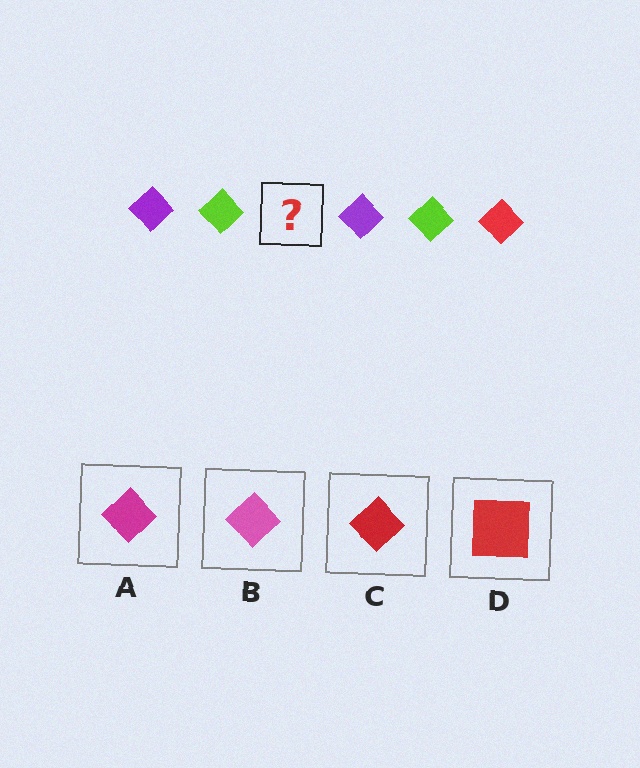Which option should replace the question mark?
Option C.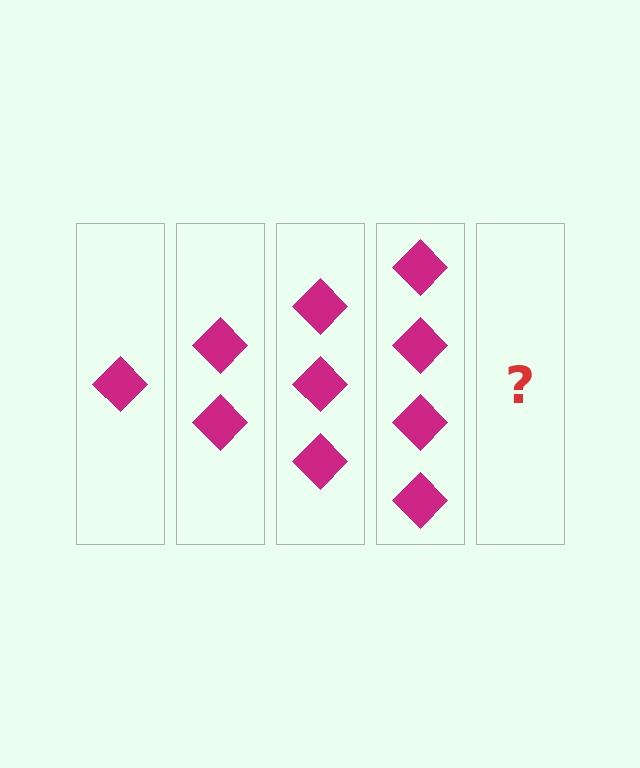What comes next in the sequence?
The next element should be 5 diamonds.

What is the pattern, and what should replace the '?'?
The pattern is that each step adds one more diamond. The '?' should be 5 diamonds.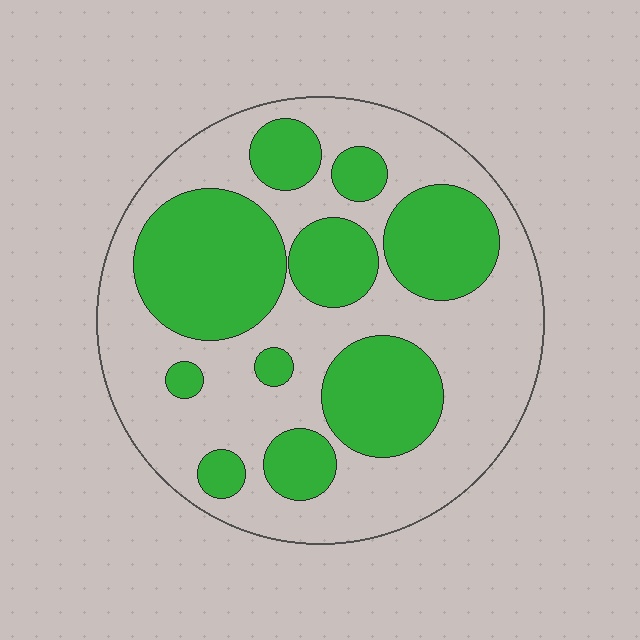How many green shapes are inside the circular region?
10.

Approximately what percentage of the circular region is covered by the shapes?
Approximately 40%.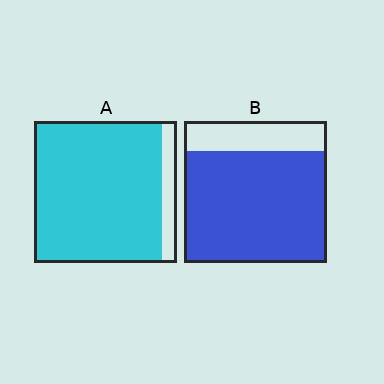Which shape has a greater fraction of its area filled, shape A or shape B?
Shape A.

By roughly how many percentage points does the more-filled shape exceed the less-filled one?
By roughly 10 percentage points (A over B).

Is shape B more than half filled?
Yes.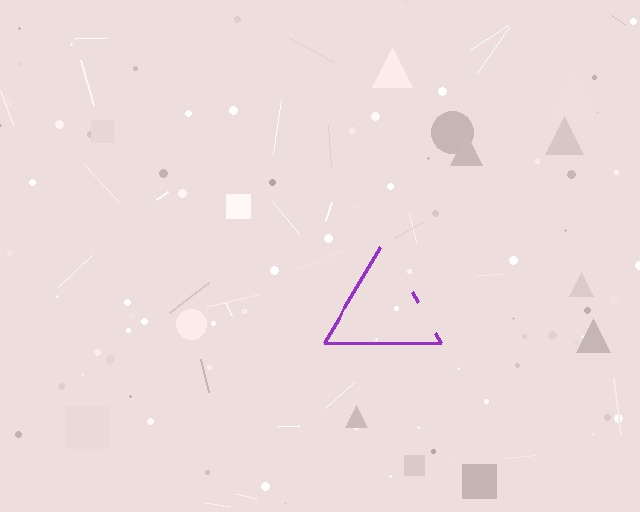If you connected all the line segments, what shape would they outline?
They would outline a triangle.